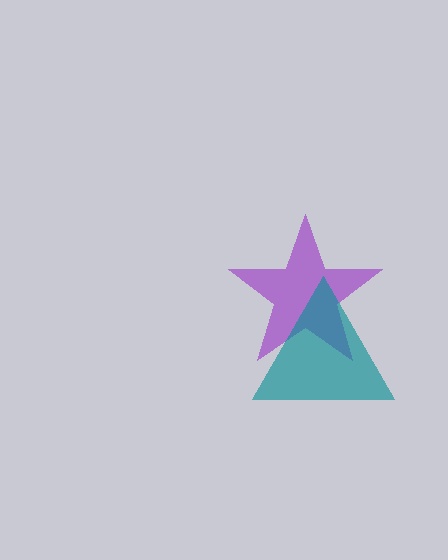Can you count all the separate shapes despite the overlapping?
Yes, there are 2 separate shapes.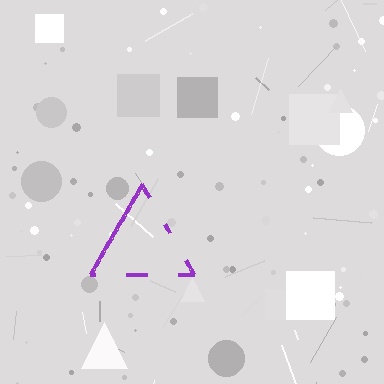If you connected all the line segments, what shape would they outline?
They would outline a triangle.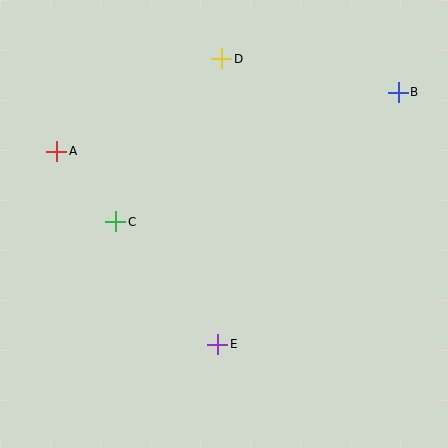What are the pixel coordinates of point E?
Point E is at (218, 344).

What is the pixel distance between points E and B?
The distance between E and B is 310 pixels.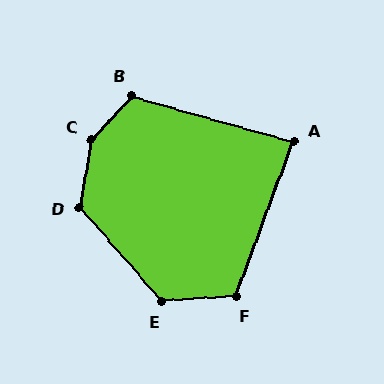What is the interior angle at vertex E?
Approximately 127 degrees (obtuse).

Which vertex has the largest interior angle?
C, at approximately 147 degrees.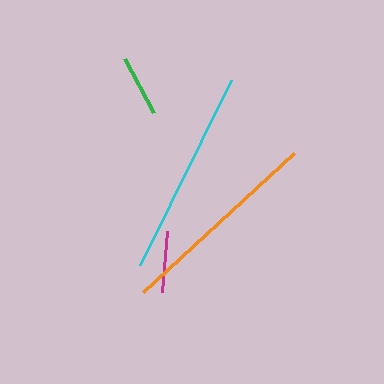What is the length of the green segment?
The green segment is approximately 62 pixels long.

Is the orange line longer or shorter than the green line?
The orange line is longer than the green line.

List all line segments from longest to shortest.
From longest to shortest: cyan, orange, green, magenta.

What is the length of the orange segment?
The orange segment is approximately 205 pixels long.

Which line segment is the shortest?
The magenta line is the shortest at approximately 60 pixels.